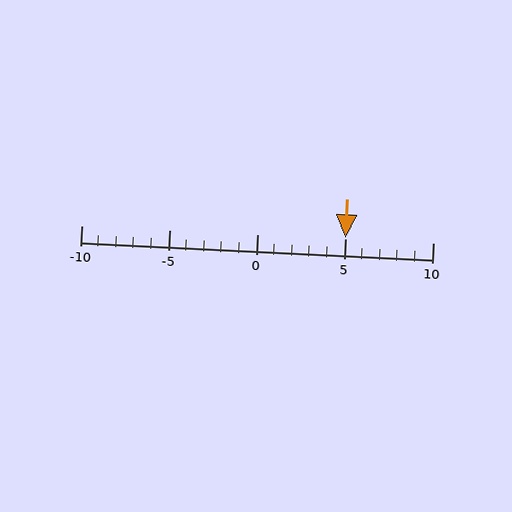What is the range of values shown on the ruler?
The ruler shows values from -10 to 10.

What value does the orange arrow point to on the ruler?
The orange arrow points to approximately 5.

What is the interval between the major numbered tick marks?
The major tick marks are spaced 5 units apart.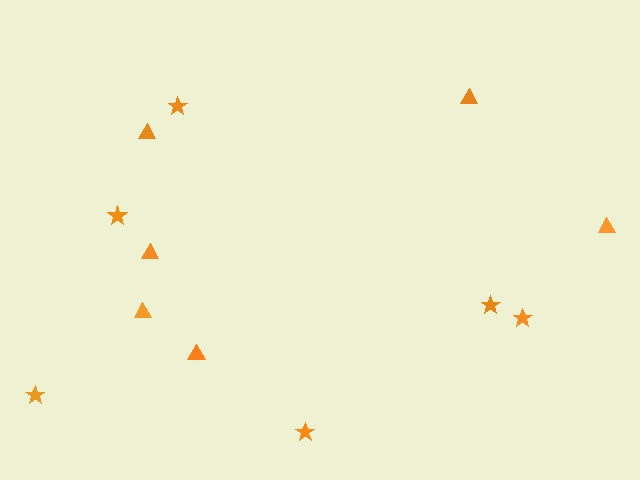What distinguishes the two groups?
There are 2 groups: one group of stars (6) and one group of triangles (6).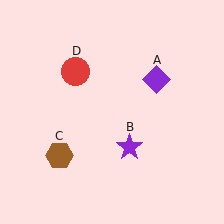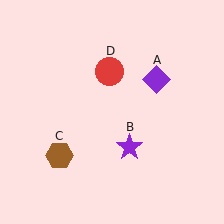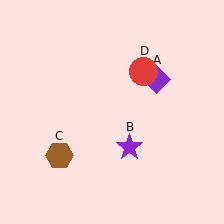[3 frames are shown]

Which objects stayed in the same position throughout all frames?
Purple diamond (object A) and purple star (object B) and brown hexagon (object C) remained stationary.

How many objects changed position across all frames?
1 object changed position: red circle (object D).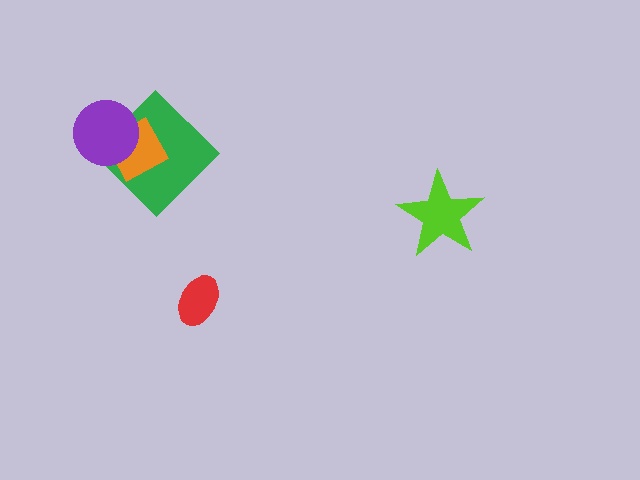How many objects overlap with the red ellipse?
0 objects overlap with the red ellipse.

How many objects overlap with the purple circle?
2 objects overlap with the purple circle.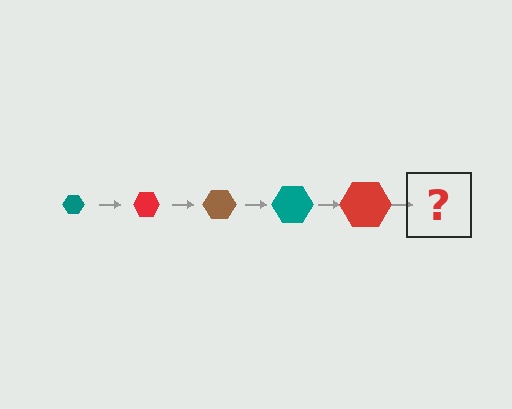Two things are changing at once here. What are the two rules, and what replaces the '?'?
The two rules are that the hexagon grows larger each step and the color cycles through teal, red, and brown. The '?' should be a brown hexagon, larger than the previous one.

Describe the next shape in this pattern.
It should be a brown hexagon, larger than the previous one.